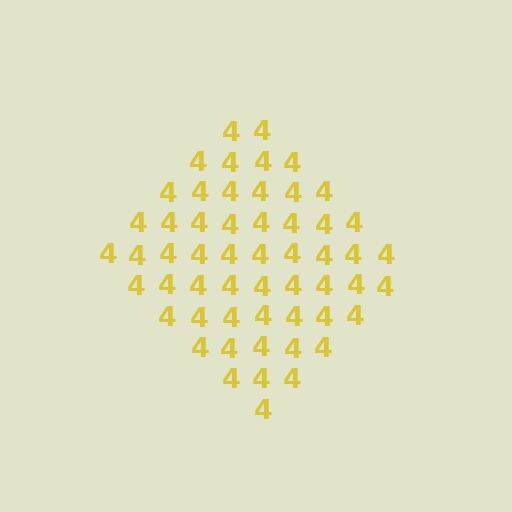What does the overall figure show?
The overall figure shows a diamond.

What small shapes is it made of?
It is made of small digit 4's.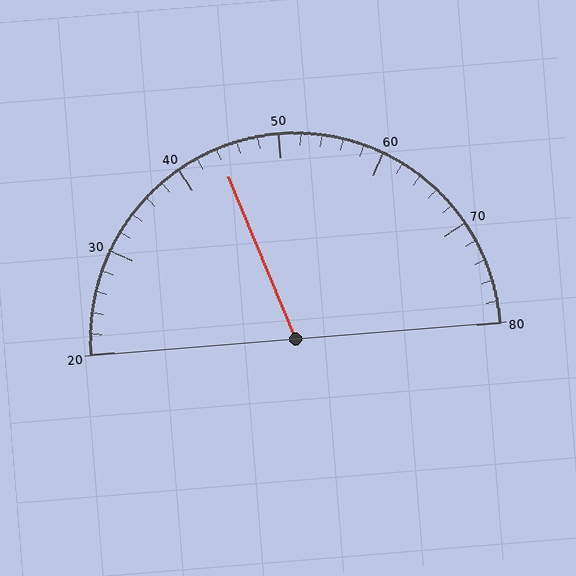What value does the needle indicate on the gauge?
The needle indicates approximately 44.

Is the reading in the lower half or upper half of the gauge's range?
The reading is in the lower half of the range (20 to 80).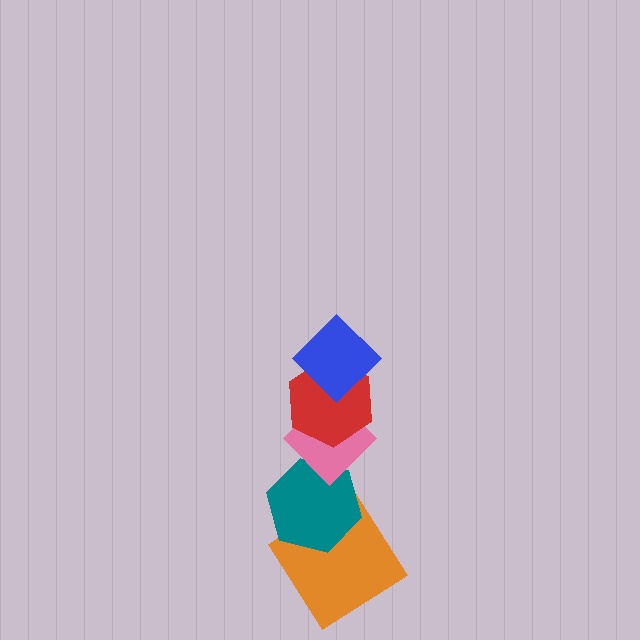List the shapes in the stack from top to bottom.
From top to bottom: the blue diamond, the red hexagon, the pink diamond, the teal hexagon, the orange diamond.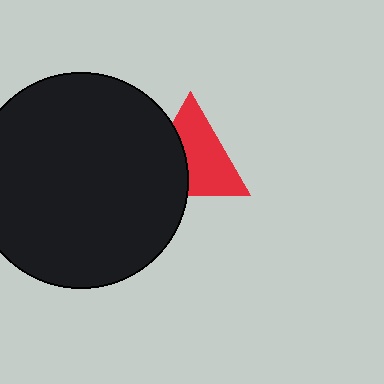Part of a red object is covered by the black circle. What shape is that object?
It is a triangle.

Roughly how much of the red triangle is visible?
About half of it is visible (roughly 62%).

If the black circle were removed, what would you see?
You would see the complete red triangle.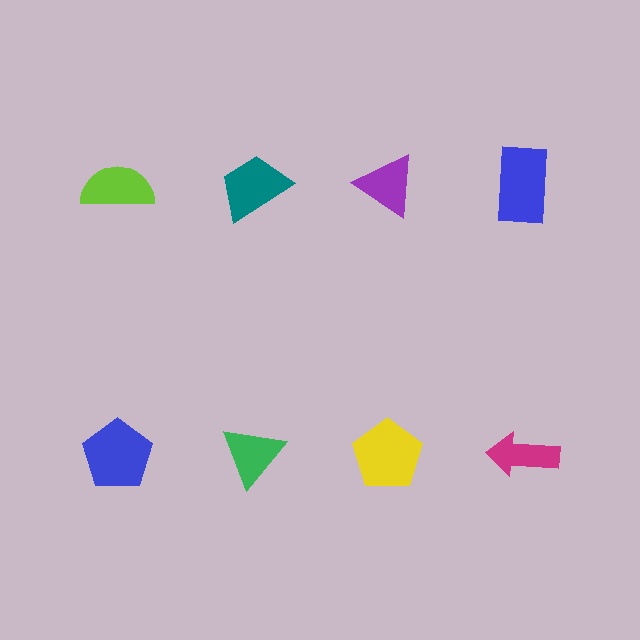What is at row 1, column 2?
A teal trapezoid.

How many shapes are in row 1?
4 shapes.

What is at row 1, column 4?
A blue rectangle.